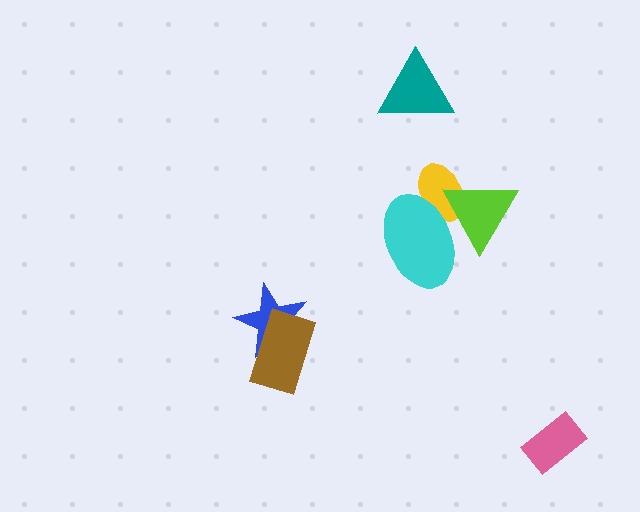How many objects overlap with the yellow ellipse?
2 objects overlap with the yellow ellipse.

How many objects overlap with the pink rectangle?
0 objects overlap with the pink rectangle.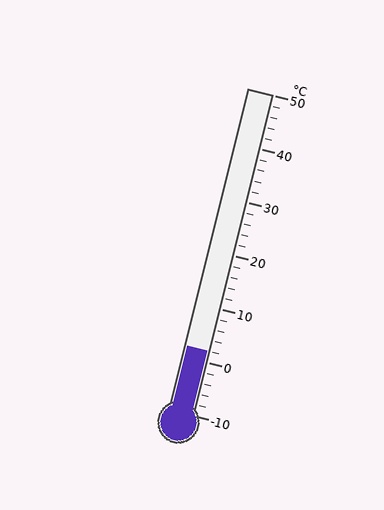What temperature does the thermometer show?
The thermometer shows approximately 2°C.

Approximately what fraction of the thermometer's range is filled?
The thermometer is filled to approximately 20% of its range.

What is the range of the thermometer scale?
The thermometer scale ranges from -10°C to 50°C.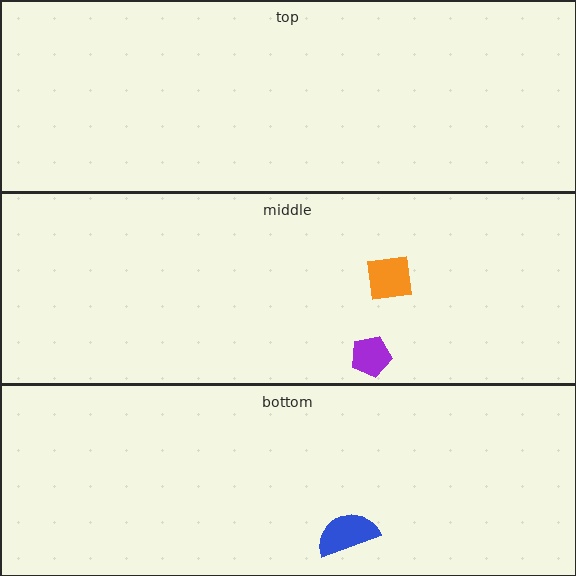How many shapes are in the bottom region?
1.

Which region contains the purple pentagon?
The middle region.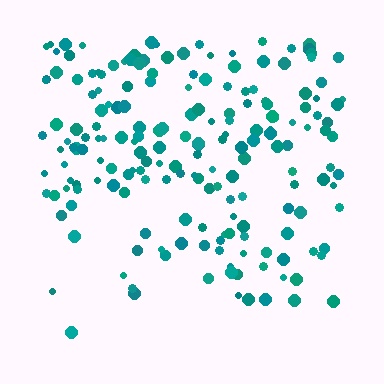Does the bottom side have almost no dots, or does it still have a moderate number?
Still a moderate number, just noticeably fewer than the top.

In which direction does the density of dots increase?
From bottom to top, with the top side densest.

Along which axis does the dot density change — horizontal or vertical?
Vertical.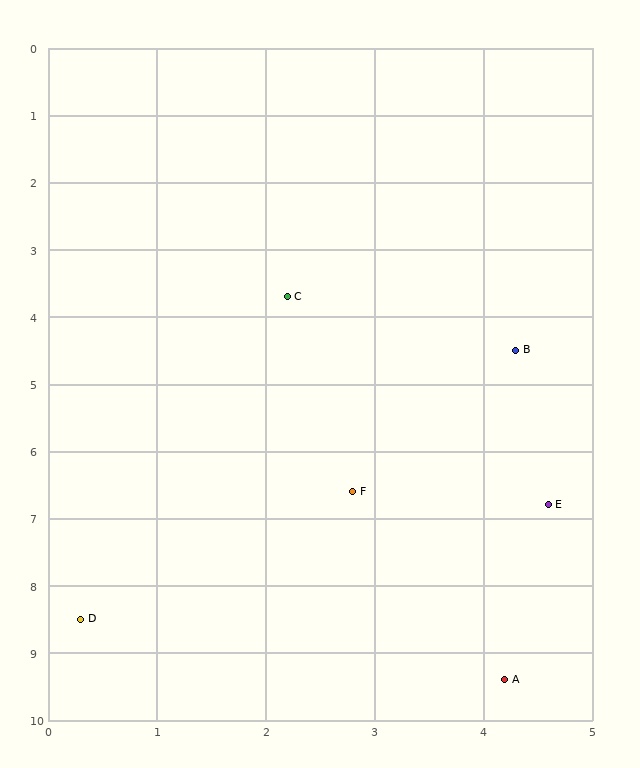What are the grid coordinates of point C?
Point C is at approximately (2.2, 3.7).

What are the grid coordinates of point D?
Point D is at approximately (0.3, 8.5).